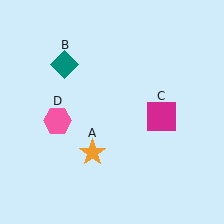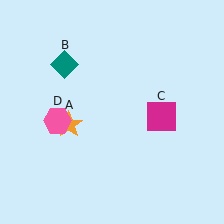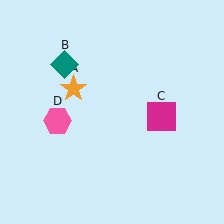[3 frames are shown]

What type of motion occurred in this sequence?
The orange star (object A) rotated clockwise around the center of the scene.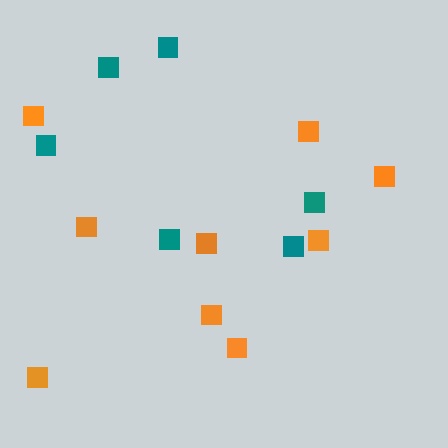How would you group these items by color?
There are 2 groups: one group of teal squares (6) and one group of orange squares (9).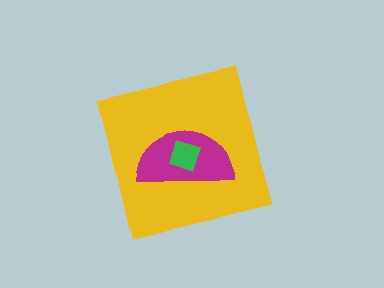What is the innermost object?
The green square.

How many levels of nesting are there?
3.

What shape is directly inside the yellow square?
The magenta semicircle.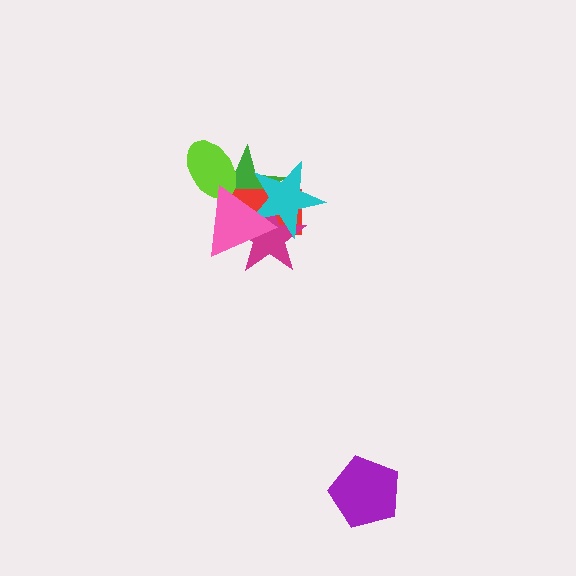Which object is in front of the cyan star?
The pink triangle is in front of the cyan star.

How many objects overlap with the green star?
5 objects overlap with the green star.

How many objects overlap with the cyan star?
4 objects overlap with the cyan star.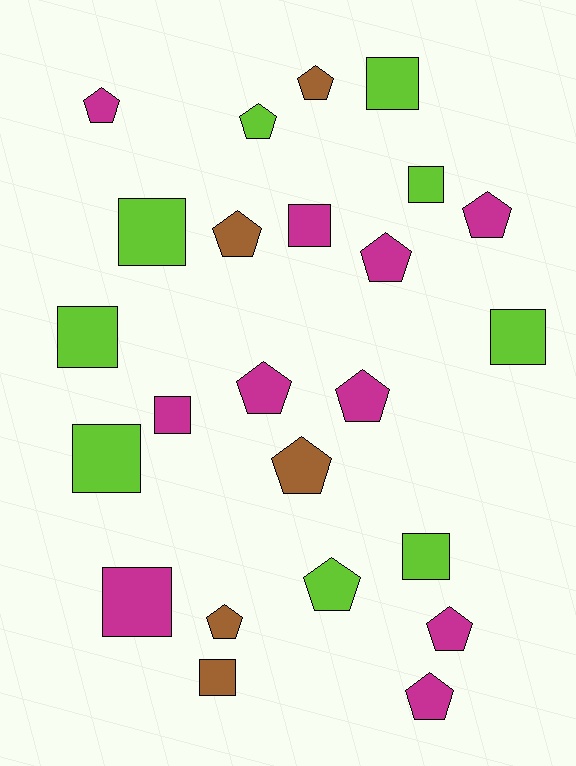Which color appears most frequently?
Magenta, with 10 objects.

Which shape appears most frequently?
Pentagon, with 13 objects.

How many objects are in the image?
There are 24 objects.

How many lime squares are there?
There are 7 lime squares.